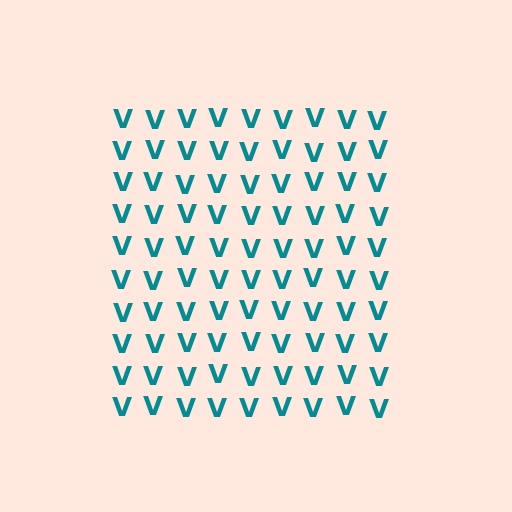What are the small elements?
The small elements are letter V's.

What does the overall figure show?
The overall figure shows a square.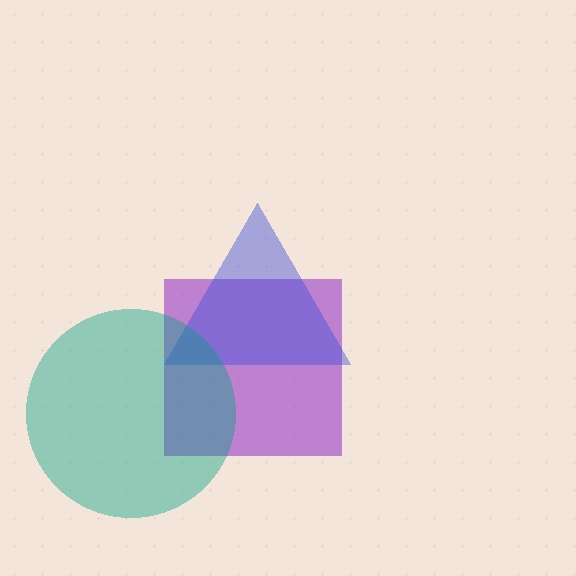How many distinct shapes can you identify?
There are 3 distinct shapes: a purple square, a blue triangle, a teal circle.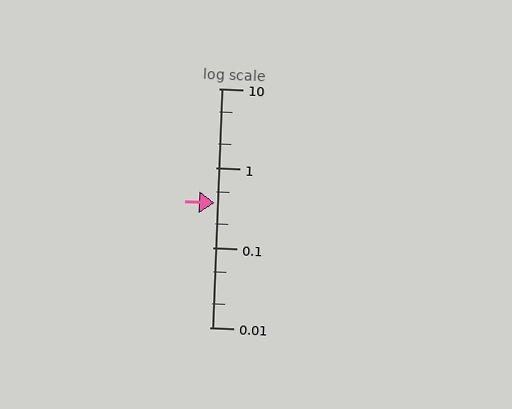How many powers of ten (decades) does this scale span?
The scale spans 3 decades, from 0.01 to 10.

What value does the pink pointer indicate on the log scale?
The pointer indicates approximately 0.37.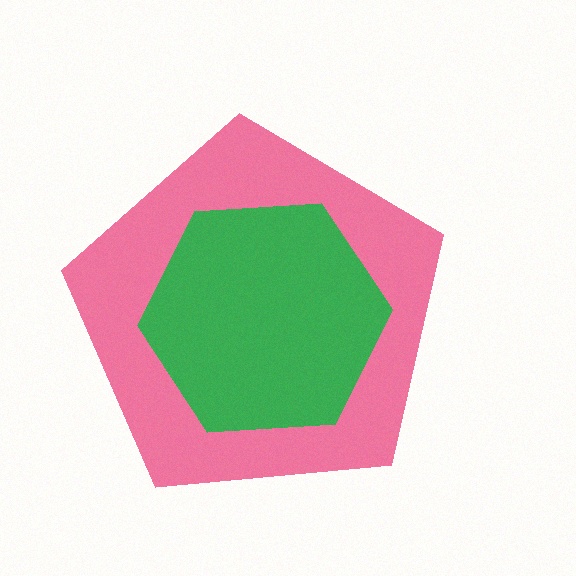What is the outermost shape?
The pink pentagon.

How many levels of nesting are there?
2.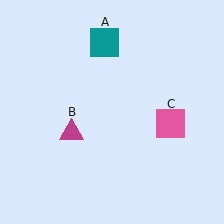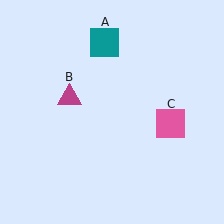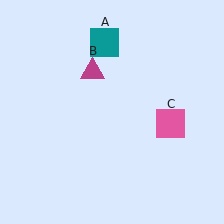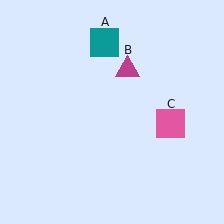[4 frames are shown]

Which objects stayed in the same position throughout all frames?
Teal square (object A) and pink square (object C) remained stationary.